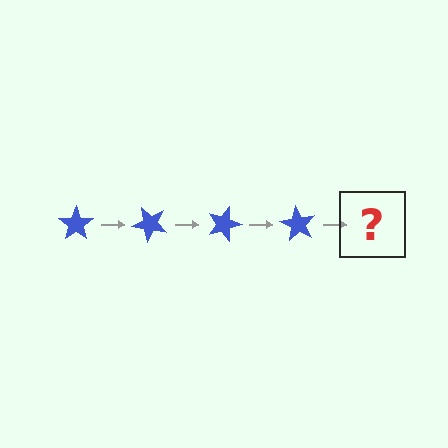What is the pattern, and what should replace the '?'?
The pattern is that the star rotates 45 degrees each step. The '?' should be a blue star rotated 180 degrees.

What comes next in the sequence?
The next element should be a blue star rotated 180 degrees.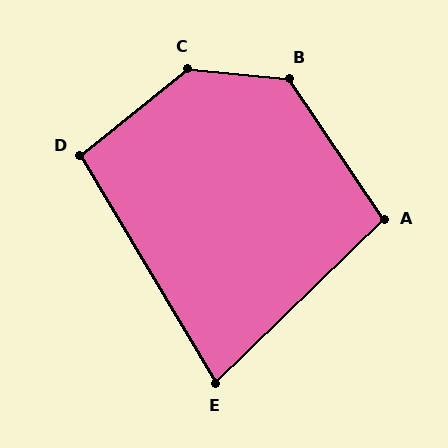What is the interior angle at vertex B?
Approximately 129 degrees (obtuse).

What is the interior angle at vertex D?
Approximately 98 degrees (obtuse).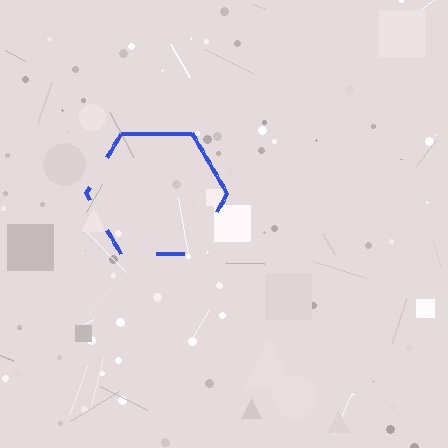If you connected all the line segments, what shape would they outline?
They would outline a hexagon.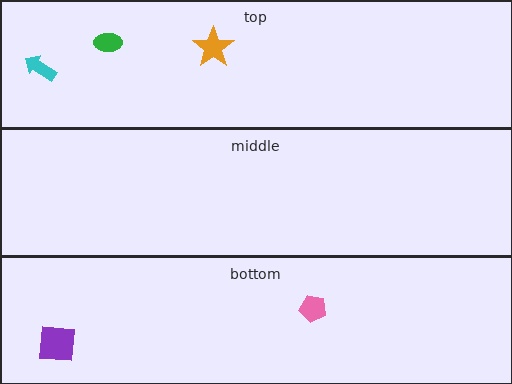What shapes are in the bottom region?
The pink pentagon, the purple square.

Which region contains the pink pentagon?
The bottom region.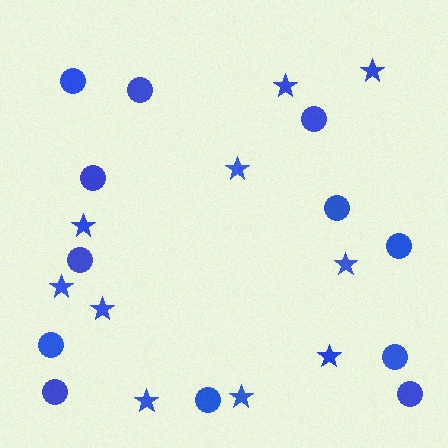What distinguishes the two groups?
There are 2 groups: one group of stars (10) and one group of circles (12).